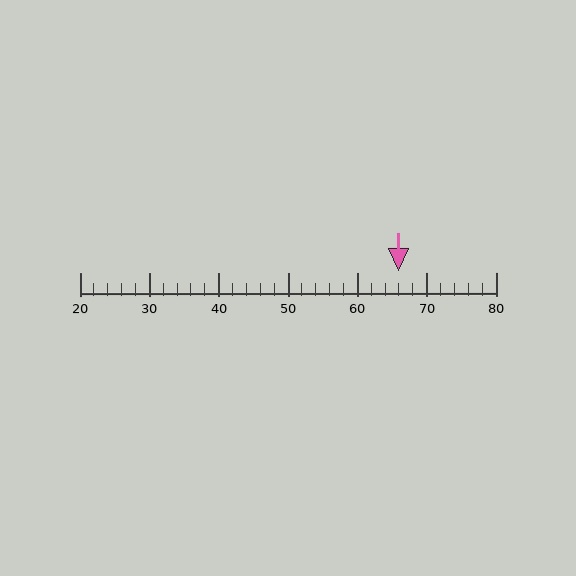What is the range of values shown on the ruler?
The ruler shows values from 20 to 80.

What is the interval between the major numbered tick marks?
The major tick marks are spaced 10 units apart.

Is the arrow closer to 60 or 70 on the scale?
The arrow is closer to 70.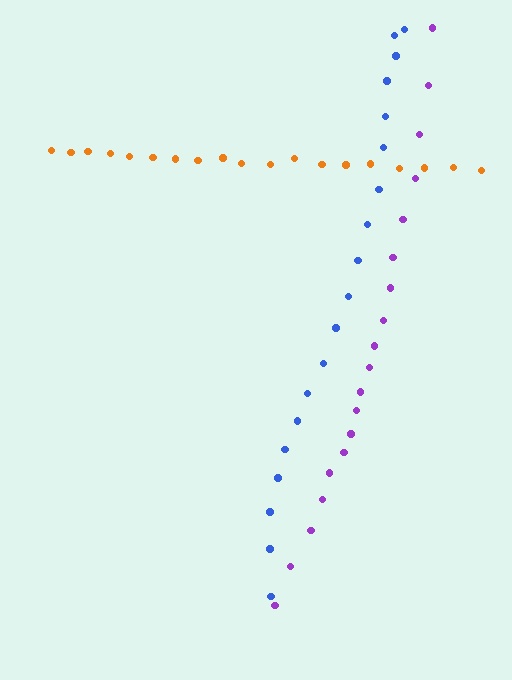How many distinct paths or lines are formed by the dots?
There are 3 distinct paths.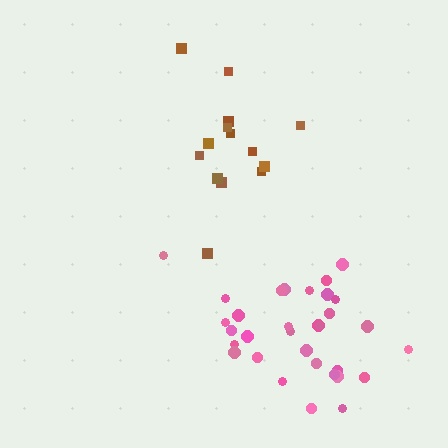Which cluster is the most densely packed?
Pink.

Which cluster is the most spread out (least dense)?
Brown.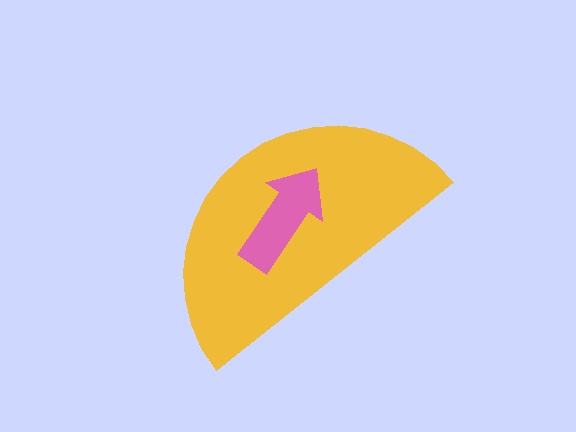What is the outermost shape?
The yellow semicircle.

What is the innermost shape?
The pink arrow.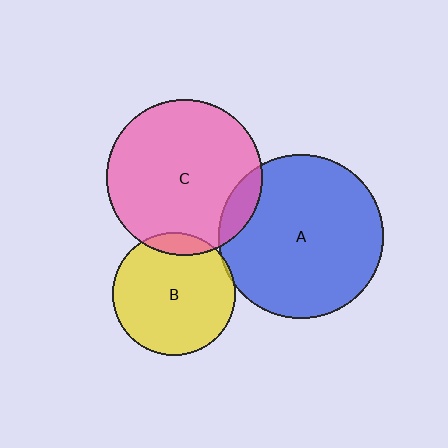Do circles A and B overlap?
Yes.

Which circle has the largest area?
Circle A (blue).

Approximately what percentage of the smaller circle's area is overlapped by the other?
Approximately 5%.